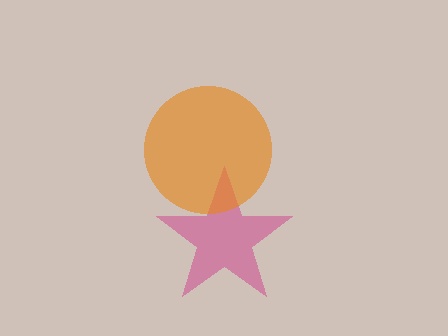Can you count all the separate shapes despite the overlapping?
Yes, there are 2 separate shapes.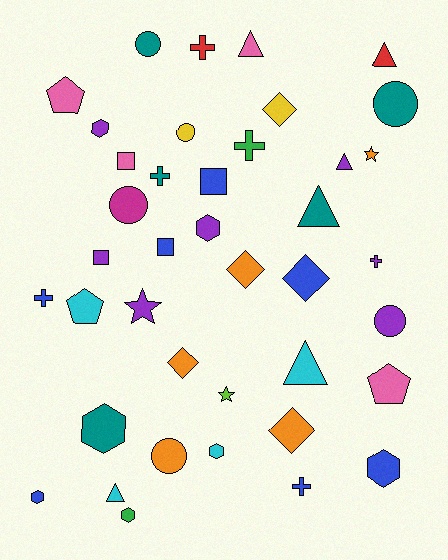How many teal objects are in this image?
There are 5 teal objects.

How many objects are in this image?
There are 40 objects.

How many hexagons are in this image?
There are 7 hexagons.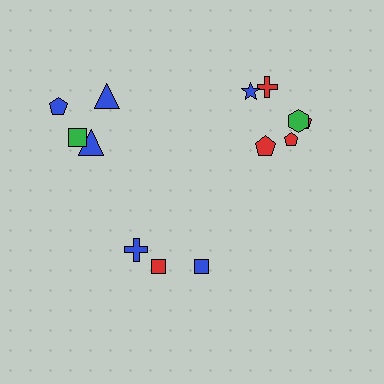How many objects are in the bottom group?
There are 3 objects.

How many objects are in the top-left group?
There are 4 objects.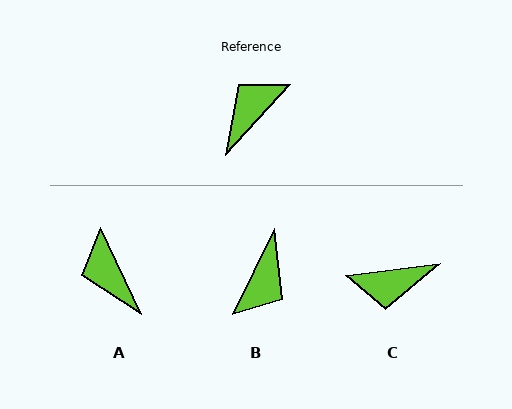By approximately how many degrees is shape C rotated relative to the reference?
Approximately 140 degrees counter-clockwise.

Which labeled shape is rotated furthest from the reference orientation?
B, about 163 degrees away.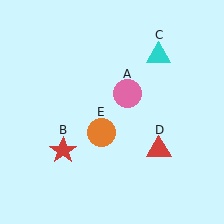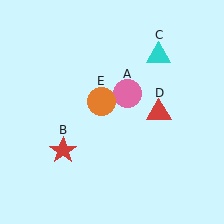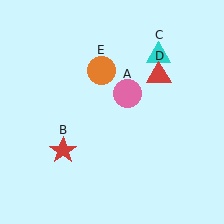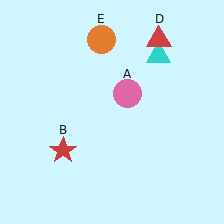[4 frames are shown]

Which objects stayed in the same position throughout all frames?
Pink circle (object A) and red star (object B) and cyan triangle (object C) remained stationary.